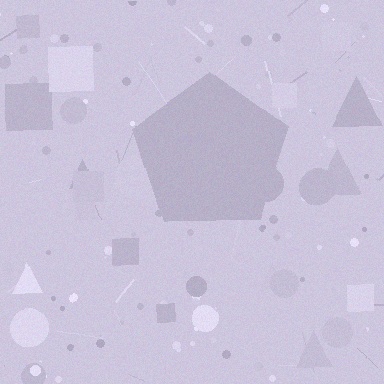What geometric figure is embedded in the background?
A pentagon is embedded in the background.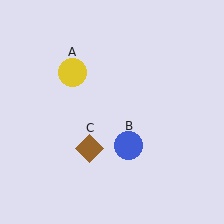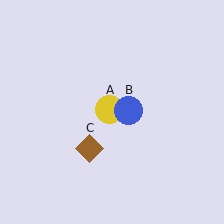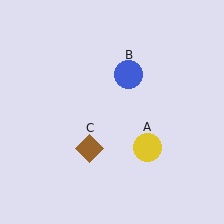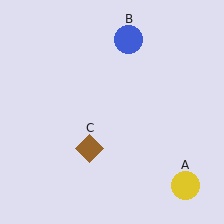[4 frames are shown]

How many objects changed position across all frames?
2 objects changed position: yellow circle (object A), blue circle (object B).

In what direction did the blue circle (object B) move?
The blue circle (object B) moved up.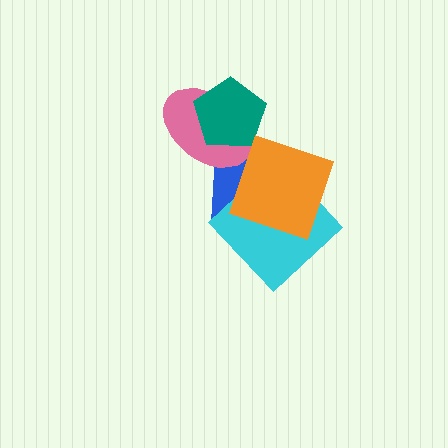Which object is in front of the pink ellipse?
The teal pentagon is in front of the pink ellipse.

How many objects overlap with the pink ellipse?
2 objects overlap with the pink ellipse.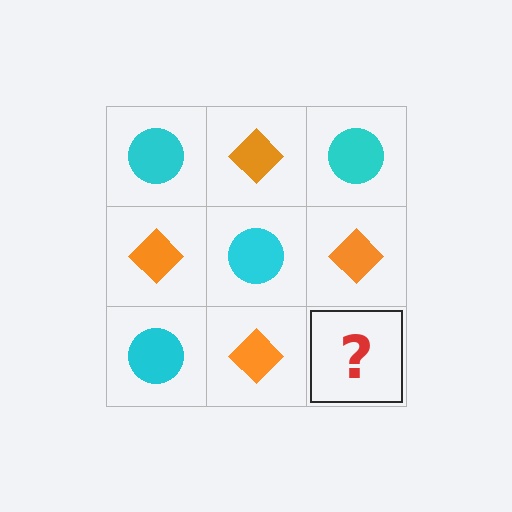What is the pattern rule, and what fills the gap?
The rule is that it alternates cyan circle and orange diamond in a checkerboard pattern. The gap should be filled with a cyan circle.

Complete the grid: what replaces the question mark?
The question mark should be replaced with a cyan circle.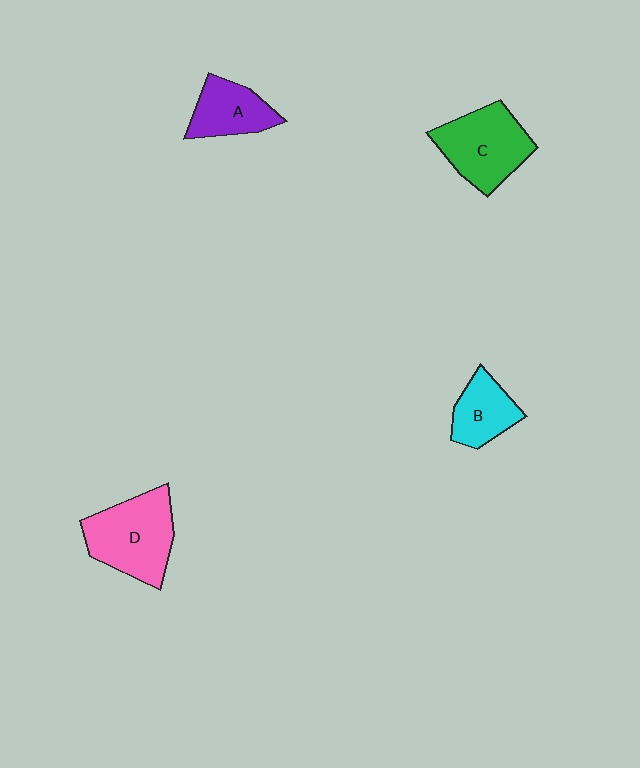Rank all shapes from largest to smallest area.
From largest to smallest: D (pink), C (green), A (purple), B (cyan).